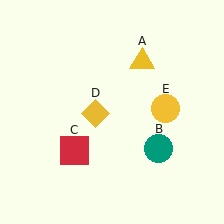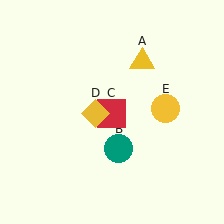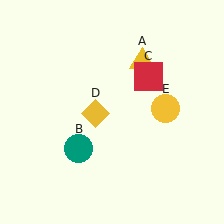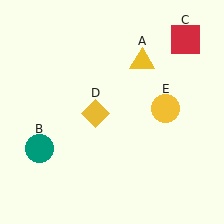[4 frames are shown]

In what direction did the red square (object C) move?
The red square (object C) moved up and to the right.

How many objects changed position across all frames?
2 objects changed position: teal circle (object B), red square (object C).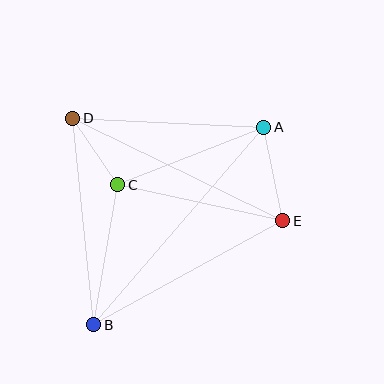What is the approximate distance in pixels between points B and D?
The distance between B and D is approximately 208 pixels.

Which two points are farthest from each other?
Points A and B are farthest from each other.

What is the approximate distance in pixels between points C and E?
The distance between C and E is approximately 169 pixels.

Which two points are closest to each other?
Points C and D are closest to each other.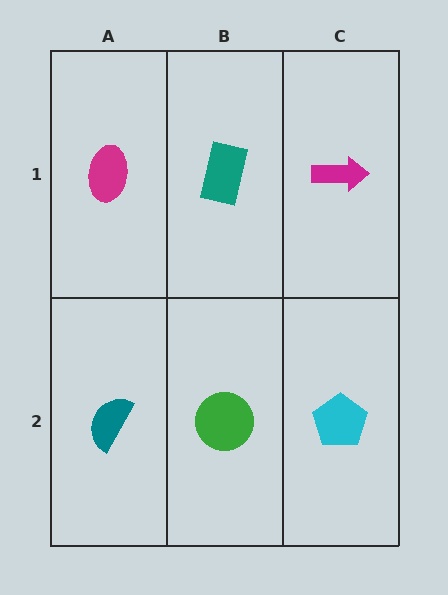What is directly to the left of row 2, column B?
A teal semicircle.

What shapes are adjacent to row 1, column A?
A teal semicircle (row 2, column A), a teal rectangle (row 1, column B).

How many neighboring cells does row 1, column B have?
3.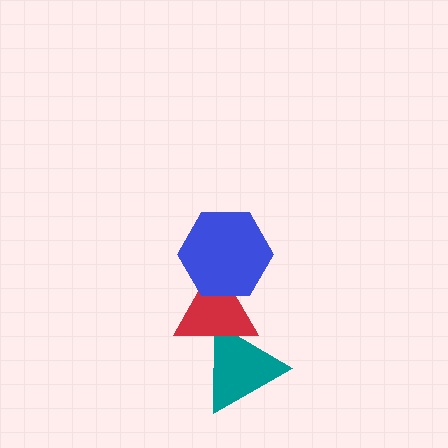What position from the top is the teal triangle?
The teal triangle is 3rd from the top.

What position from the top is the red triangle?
The red triangle is 2nd from the top.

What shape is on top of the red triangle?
The blue hexagon is on top of the red triangle.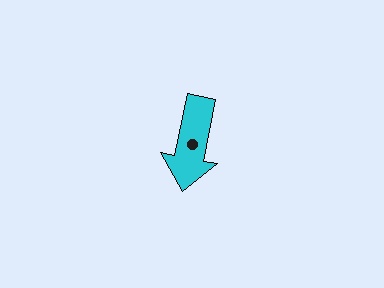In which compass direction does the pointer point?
South.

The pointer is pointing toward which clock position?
Roughly 6 o'clock.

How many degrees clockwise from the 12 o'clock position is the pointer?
Approximately 191 degrees.